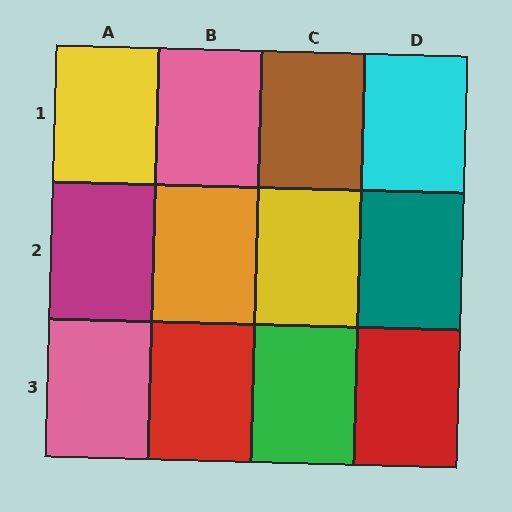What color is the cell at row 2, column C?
Yellow.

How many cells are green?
1 cell is green.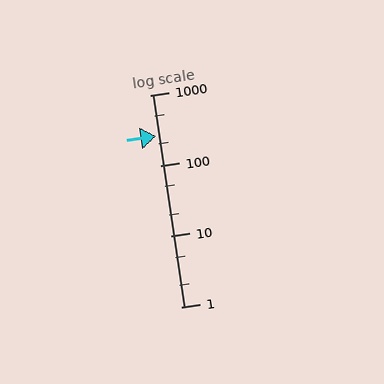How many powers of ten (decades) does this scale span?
The scale spans 3 decades, from 1 to 1000.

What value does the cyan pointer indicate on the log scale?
The pointer indicates approximately 260.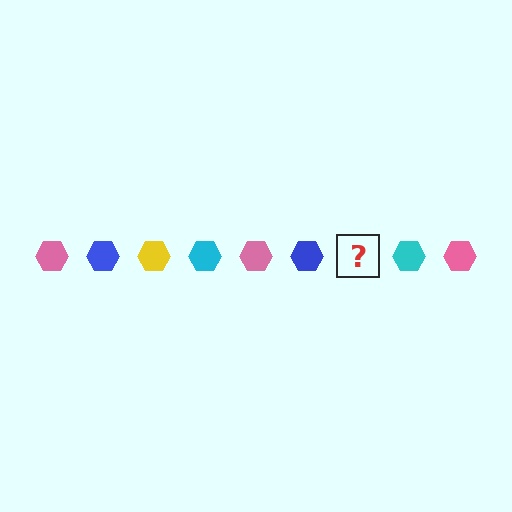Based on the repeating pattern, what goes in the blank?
The blank should be a yellow hexagon.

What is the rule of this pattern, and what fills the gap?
The rule is that the pattern cycles through pink, blue, yellow, cyan hexagons. The gap should be filled with a yellow hexagon.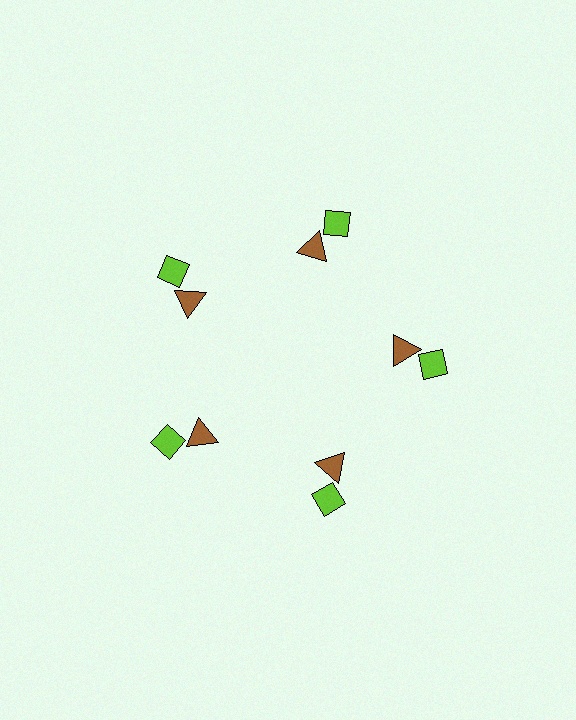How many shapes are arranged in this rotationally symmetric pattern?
There are 10 shapes, arranged in 5 groups of 2.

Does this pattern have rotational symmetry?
Yes, this pattern has 5-fold rotational symmetry. It looks the same after rotating 72 degrees around the center.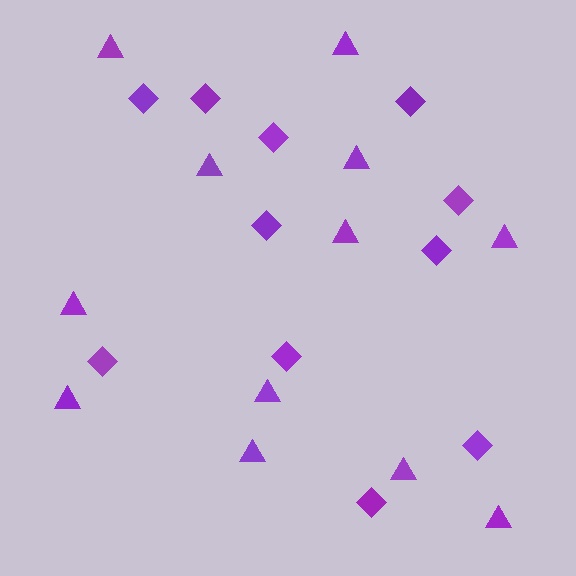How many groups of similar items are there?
There are 2 groups: one group of diamonds (11) and one group of triangles (12).